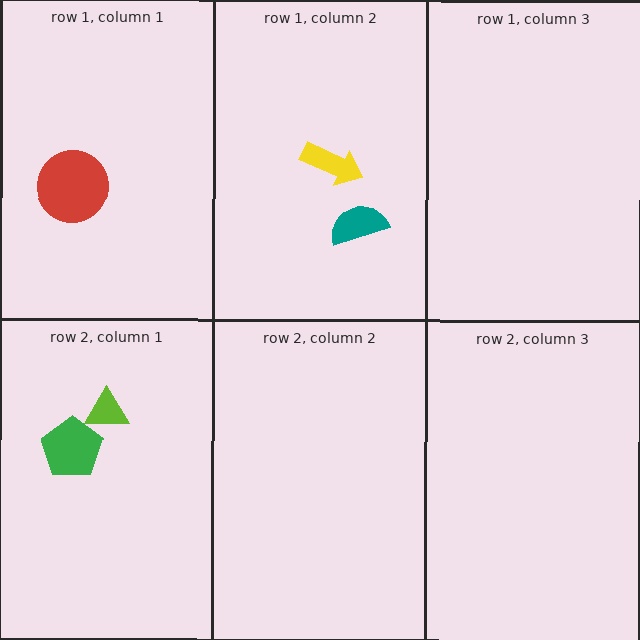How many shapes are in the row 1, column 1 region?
1.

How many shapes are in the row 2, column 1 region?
2.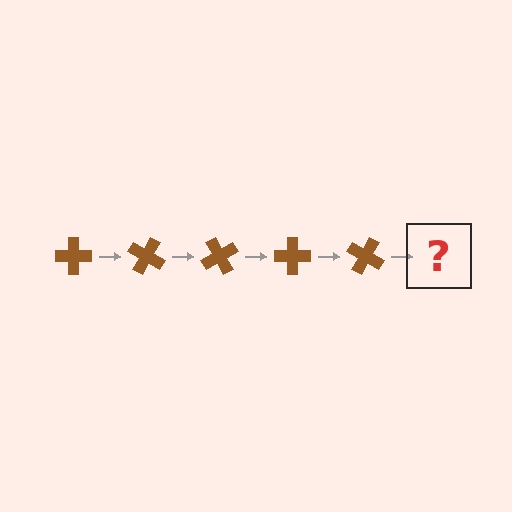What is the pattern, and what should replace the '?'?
The pattern is that the cross rotates 30 degrees each step. The '?' should be a brown cross rotated 150 degrees.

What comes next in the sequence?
The next element should be a brown cross rotated 150 degrees.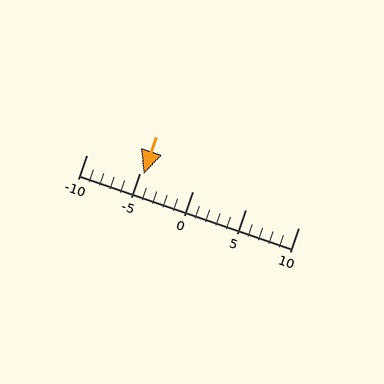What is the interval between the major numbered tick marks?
The major tick marks are spaced 5 units apart.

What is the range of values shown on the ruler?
The ruler shows values from -10 to 10.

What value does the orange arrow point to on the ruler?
The orange arrow points to approximately -5.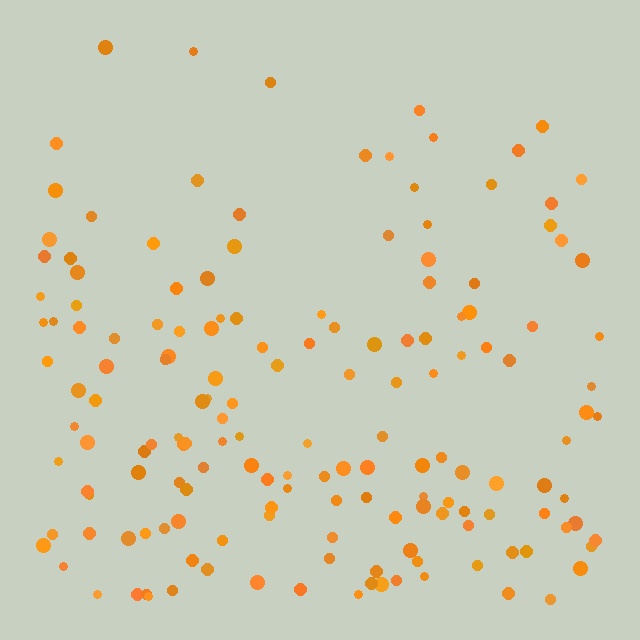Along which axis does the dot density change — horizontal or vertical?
Vertical.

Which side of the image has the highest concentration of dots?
The bottom.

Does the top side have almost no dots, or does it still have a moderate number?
Still a moderate number, just noticeably fewer than the bottom.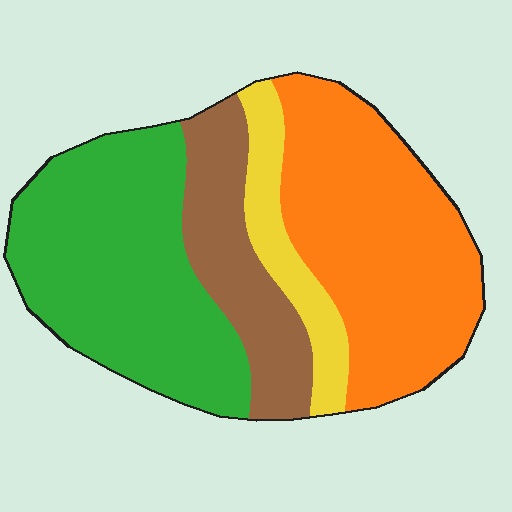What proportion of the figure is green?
Green takes up about three eighths (3/8) of the figure.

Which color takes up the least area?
Yellow, at roughly 10%.